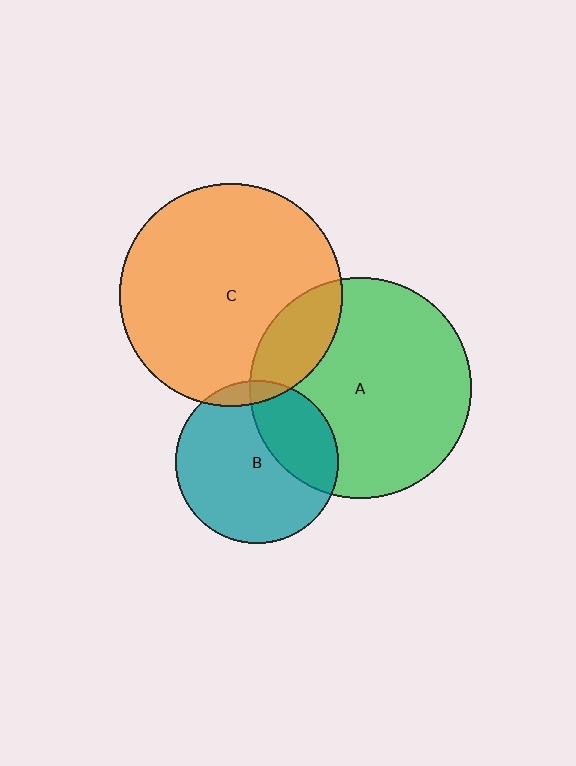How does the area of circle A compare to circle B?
Approximately 1.9 times.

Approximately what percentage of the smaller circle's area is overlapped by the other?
Approximately 5%.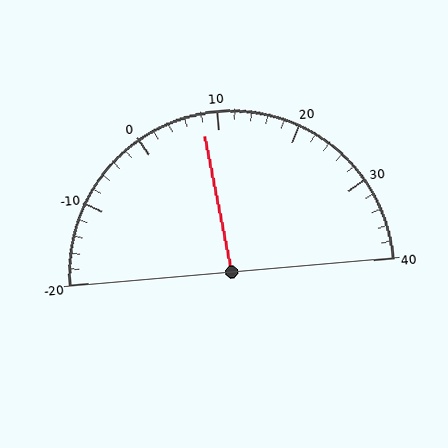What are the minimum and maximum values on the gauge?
The gauge ranges from -20 to 40.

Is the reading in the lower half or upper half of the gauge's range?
The reading is in the lower half of the range (-20 to 40).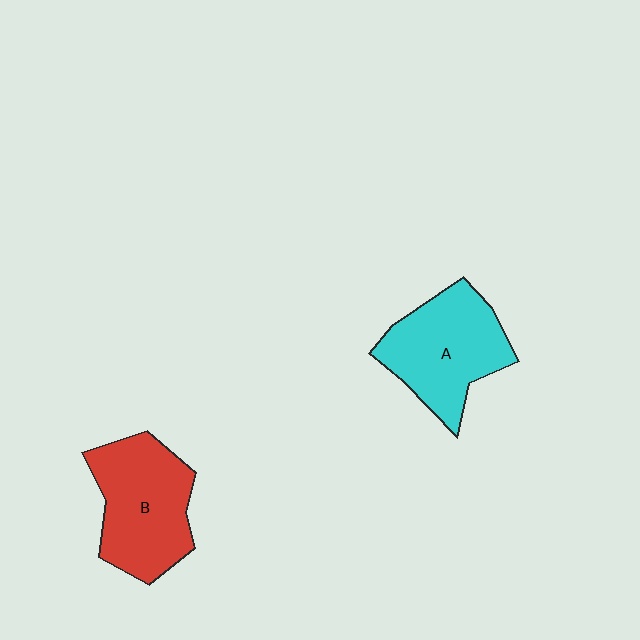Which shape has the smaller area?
Shape A (cyan).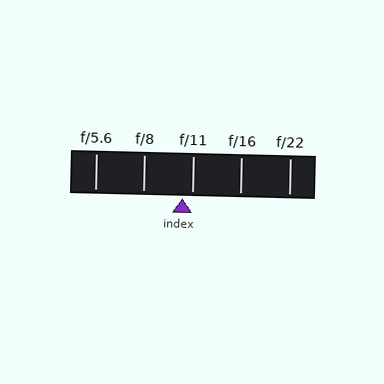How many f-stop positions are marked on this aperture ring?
There are 5 f-stop positions marked.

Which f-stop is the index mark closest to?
The index mark is closest to f/11.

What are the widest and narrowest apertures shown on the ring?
The widest aperture shown is f/5.6 and the narrowest is f/22.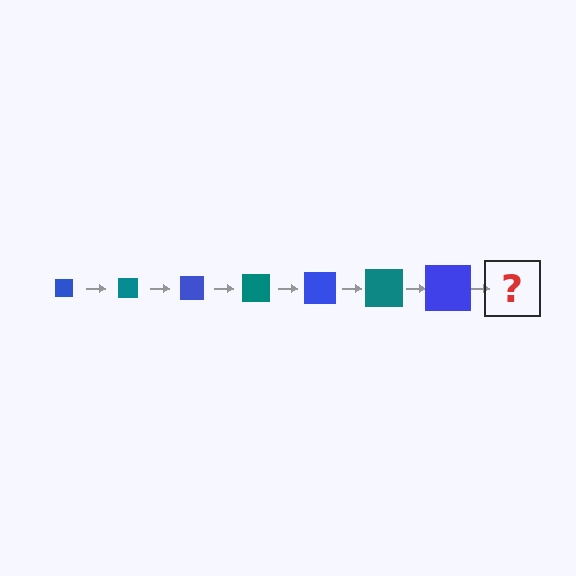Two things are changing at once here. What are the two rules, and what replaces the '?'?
The two rules are that the square grows larger each step and the color cycles through blue and teal. The '?' should be a teal square, larger than the previous one.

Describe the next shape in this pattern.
It should be a teal square, larger than the previous one.